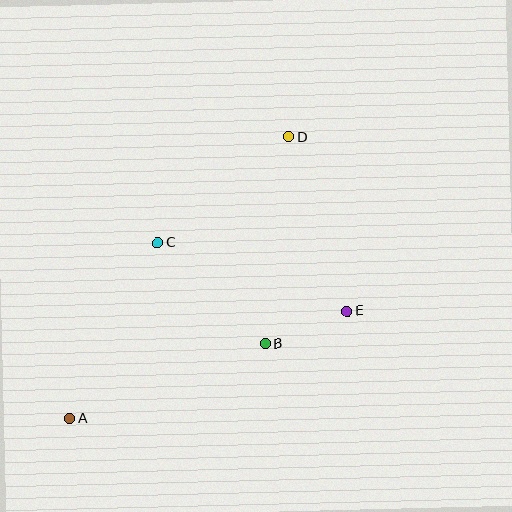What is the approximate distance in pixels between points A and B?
The distance between A and B is approximately 210 pixels.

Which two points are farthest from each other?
Points A and D are farthest from each other.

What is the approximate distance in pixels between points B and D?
The distance between B and D is approximately 208 pixels.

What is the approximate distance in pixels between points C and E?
The distance between C and E is approximately 202 pixels.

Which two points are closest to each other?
Points B and E are closest to each other.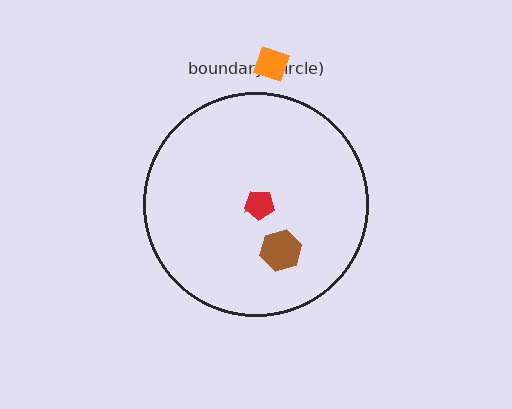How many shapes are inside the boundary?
3 inside, 1 outside.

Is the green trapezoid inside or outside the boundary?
Inside.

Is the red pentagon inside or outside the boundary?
Inside.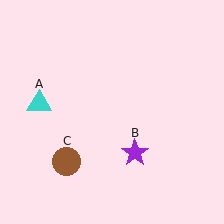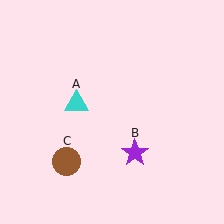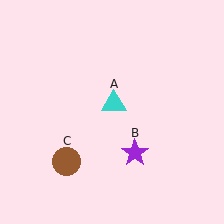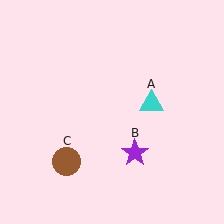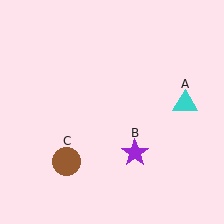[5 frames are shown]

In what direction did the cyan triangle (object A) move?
The cyan triangle (object A) moved right.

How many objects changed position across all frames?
1 object changed position: cyan triangle (object A).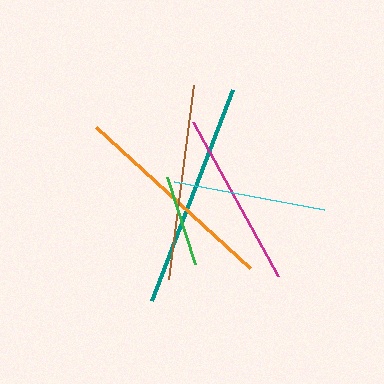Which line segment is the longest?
The teal line is the longest at approximately 226 pixels.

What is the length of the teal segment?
The teal segment is approximately 226 pixels long.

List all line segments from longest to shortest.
From longest to shortest: teal, orange, brown, magenta, cyan, green.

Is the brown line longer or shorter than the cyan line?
The brown line is longer than the cyan line.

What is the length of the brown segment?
The brown segment is approximately 196 pixels long.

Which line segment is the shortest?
The green line is the shortest at approximately 91 pixels.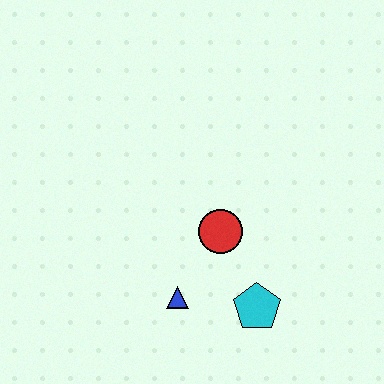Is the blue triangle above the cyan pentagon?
Yes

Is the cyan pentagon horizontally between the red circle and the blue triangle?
No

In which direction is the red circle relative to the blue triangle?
The red circle is above the blue triangle.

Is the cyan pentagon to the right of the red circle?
Yes